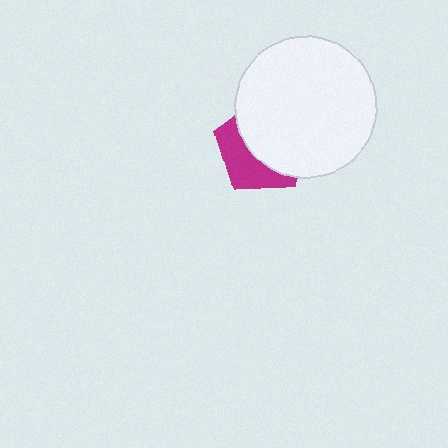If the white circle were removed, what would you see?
You would see the complete magenta pentagon.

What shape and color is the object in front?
The object in front is a white circle.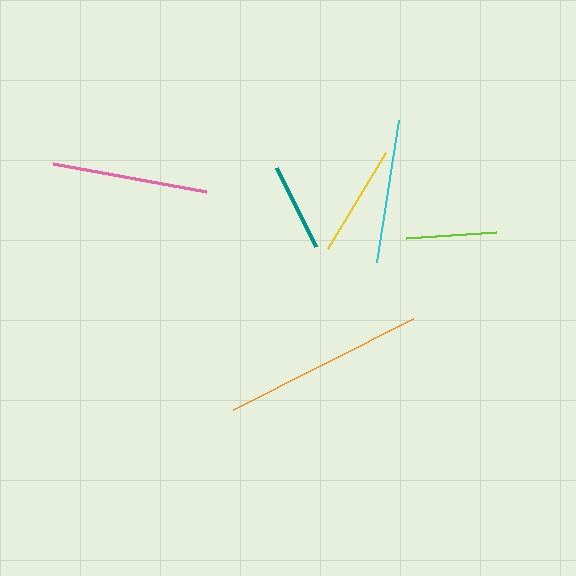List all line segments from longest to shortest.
From longest to shortest: orange, pink, cyan, yellow, lime, teal.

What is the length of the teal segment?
The teal segment is approximately 88 pixels long.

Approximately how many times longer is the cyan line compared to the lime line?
The cyan line is approximately 1.6 times the length of the lime line.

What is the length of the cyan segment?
The cyan segment is approximately 143 pixels long.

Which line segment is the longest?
The orange line is the longest at approximately 201 pixels.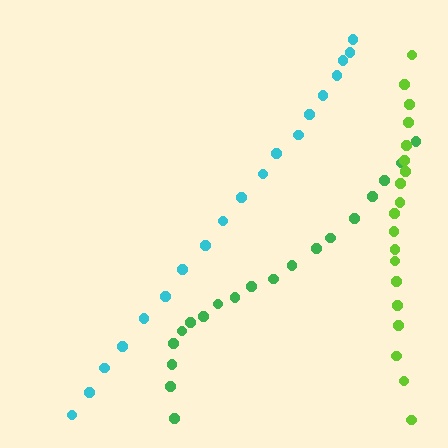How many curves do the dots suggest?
There are 3 distinct paths.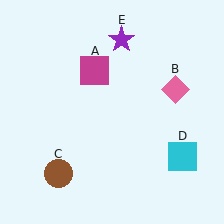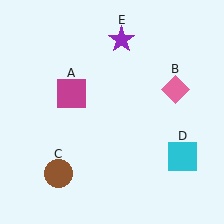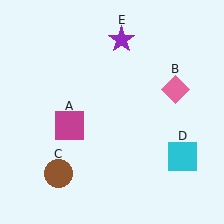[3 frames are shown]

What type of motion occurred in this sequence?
The magenta square (object A) rotated counterclockwise around the center of the scene.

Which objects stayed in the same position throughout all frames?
Pink diamond (object B) and brown circle (object C) and cyan square (object D) and purple star (object E) remained stationary.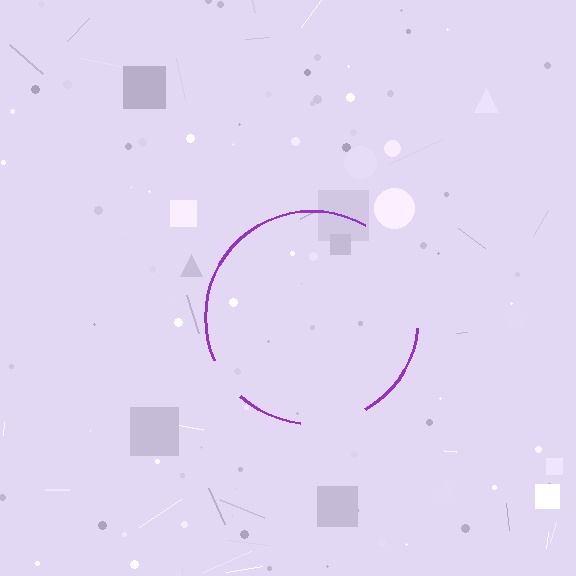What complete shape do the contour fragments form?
The contour fragments form a circle.